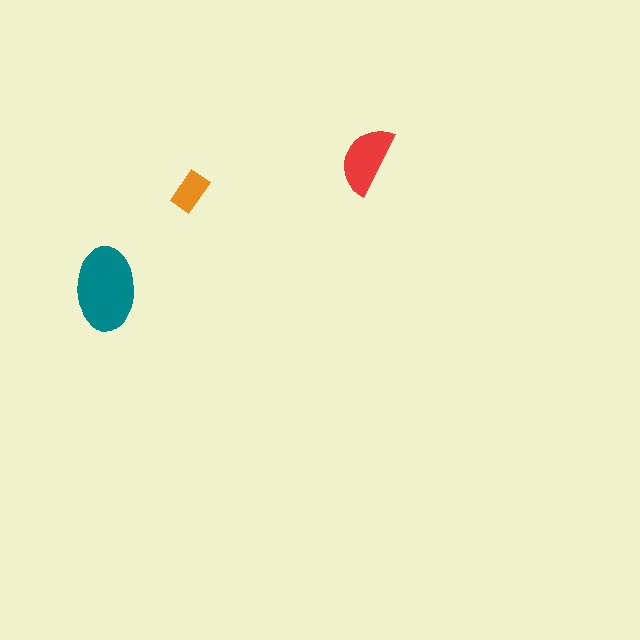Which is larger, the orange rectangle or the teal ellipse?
The teal ellipse.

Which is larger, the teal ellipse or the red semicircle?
The teal ellipse.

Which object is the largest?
The teal ellipse.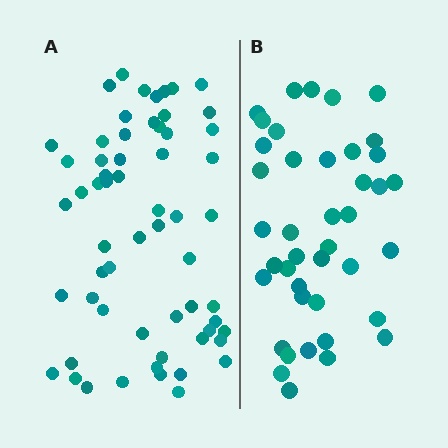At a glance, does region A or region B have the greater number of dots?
Region A (the left region) has more dots.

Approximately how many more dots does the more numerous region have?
Region A has approximately 20 more dots than region B.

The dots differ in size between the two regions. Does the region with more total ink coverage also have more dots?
No. Region B has more total ink coverage because its dots are larger, but region A actually contains more individual dots. Total area can be misleading — the number of items is what matters here.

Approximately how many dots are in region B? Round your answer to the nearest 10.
About 40 dots. (The exact count is 41, which rounds to 40.)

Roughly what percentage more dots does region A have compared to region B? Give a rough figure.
About 45% more.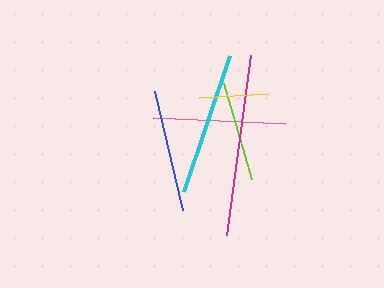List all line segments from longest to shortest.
From longest to shortest: magenta, cyan, pink, blue, lime, yellow.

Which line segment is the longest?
The magenta line is the longest at approximately 182 pixels.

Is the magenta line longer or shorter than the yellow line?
The magenta line is longer than the yellow line.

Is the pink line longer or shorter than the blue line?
The pink line is longer than the blue line.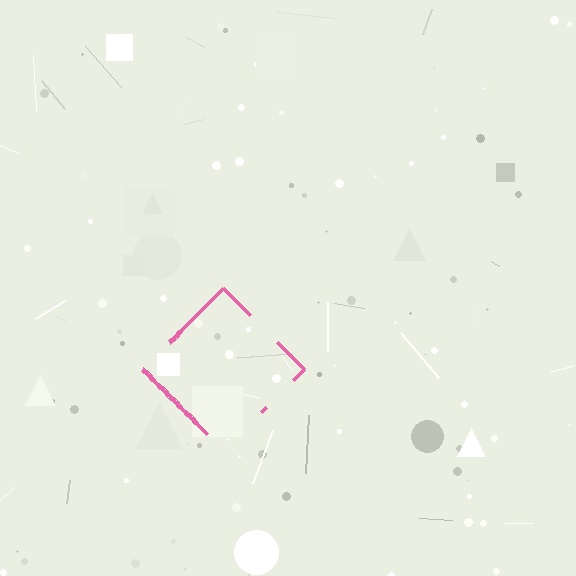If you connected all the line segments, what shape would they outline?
They would outline a diamond.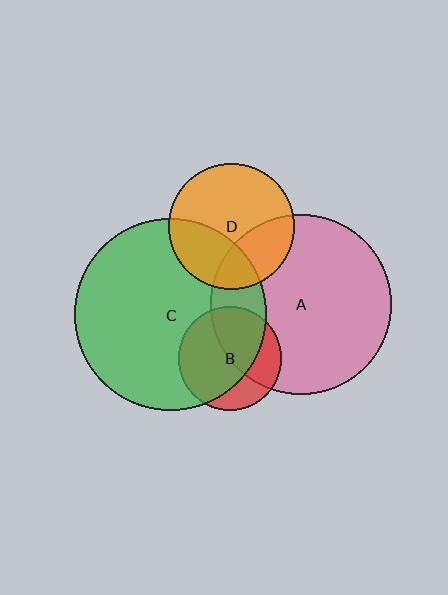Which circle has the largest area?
Circle C (green).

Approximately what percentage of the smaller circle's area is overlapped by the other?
Approximately 70%.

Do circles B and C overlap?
Yes.